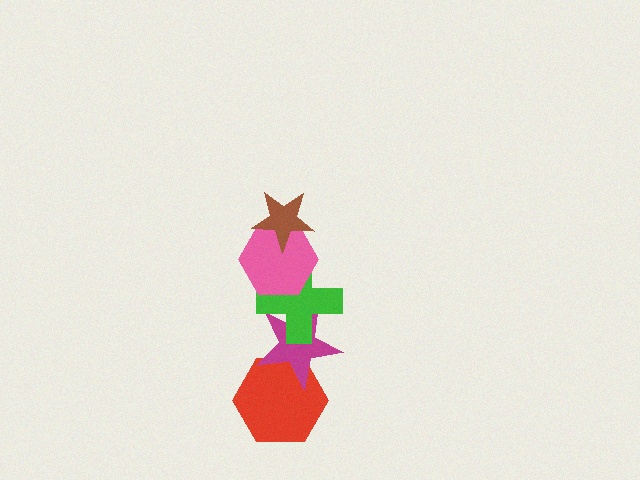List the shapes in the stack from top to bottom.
From top to bottom: the brown star, the pink hexagon, the green cross, the magenta star, the red hexagon.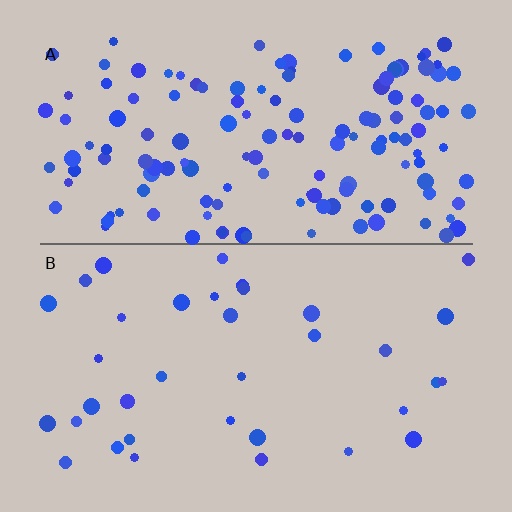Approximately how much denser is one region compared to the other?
Approximately 3.9× — region A over region B.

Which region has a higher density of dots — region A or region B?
A (the top).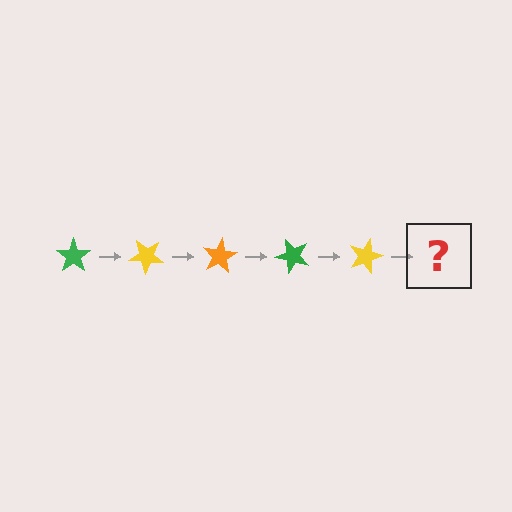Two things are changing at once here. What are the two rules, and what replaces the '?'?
The two rules are that it rotates 40 degrees each step and the color cycles through green, yellow, and orange. The '?' should be an orange star, rotated 200 degrees from the start.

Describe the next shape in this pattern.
It should be an orange star, rotated 200 degrees from the start.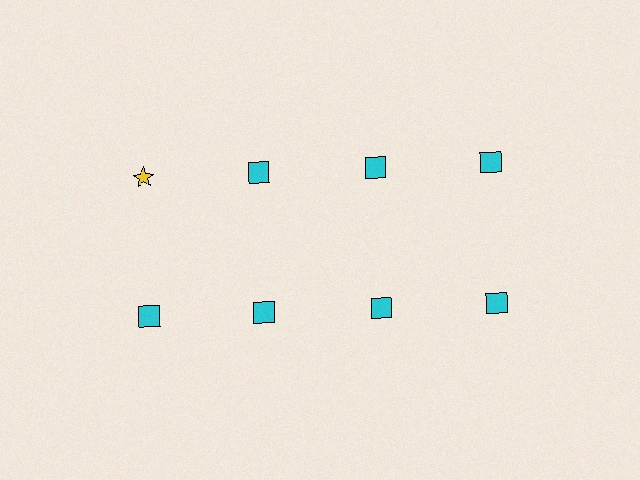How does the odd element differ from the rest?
It differs in both color (yellow instead of cyan) and shape (star instead of square).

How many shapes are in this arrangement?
There are 8 shapes arranged in a grid pattern.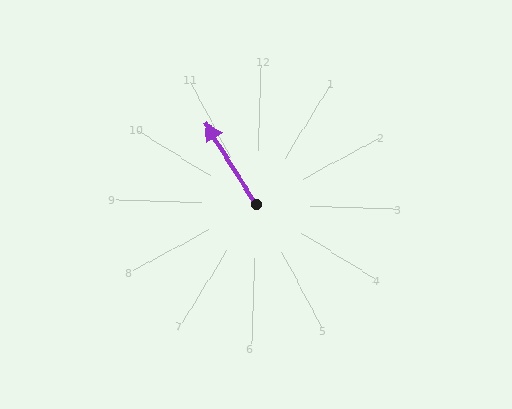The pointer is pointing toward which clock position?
Roughly 11 o'clock.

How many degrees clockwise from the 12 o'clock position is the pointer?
Approximately 326 degrees.